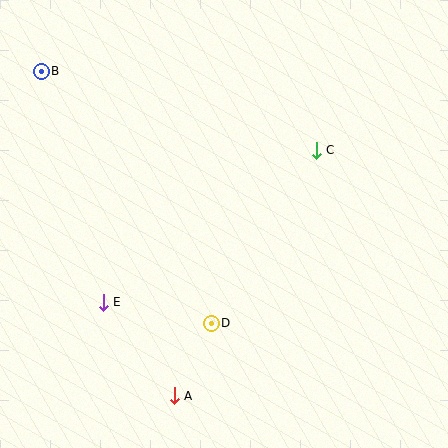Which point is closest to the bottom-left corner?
Point E is closest to the bottom-left corner.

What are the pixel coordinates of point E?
Point E is at (103, 302).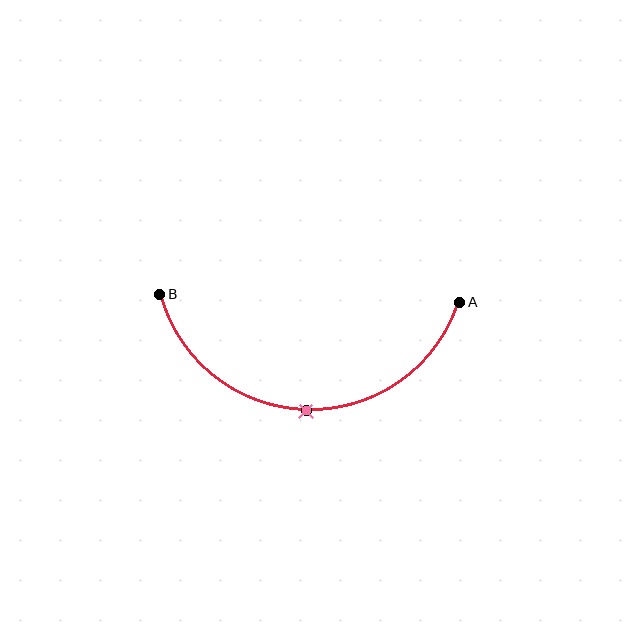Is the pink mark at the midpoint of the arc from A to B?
Yes. The pink mark lies on the arc at equal arc-length from both A and B — it is the arc midpoint.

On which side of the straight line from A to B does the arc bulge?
The arc bulges below the straight line connecting A and B.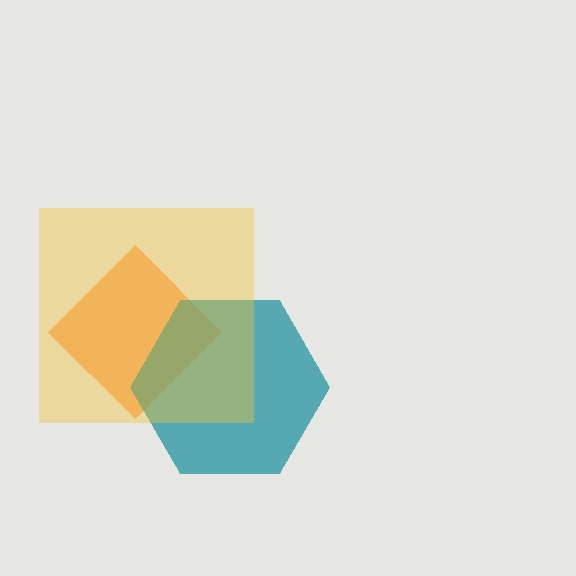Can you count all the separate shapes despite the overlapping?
Yes, there are 3 separate shapes.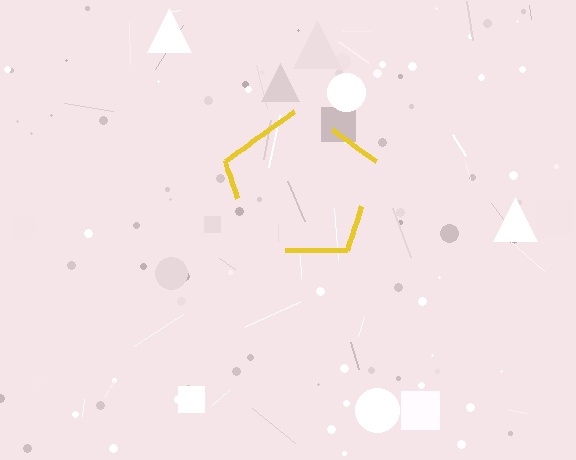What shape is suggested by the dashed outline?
The dashed outline suggests a pentagon.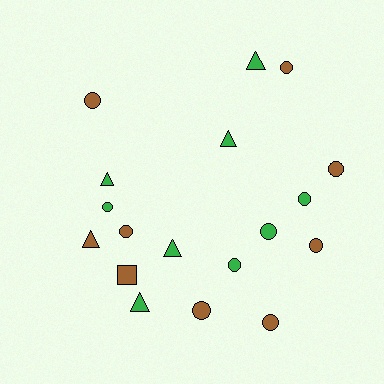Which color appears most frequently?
Green, with 9 objects.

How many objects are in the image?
There are 18 objects.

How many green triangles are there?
There are 5 green triangles.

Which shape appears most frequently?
Circle, with 11 objects.